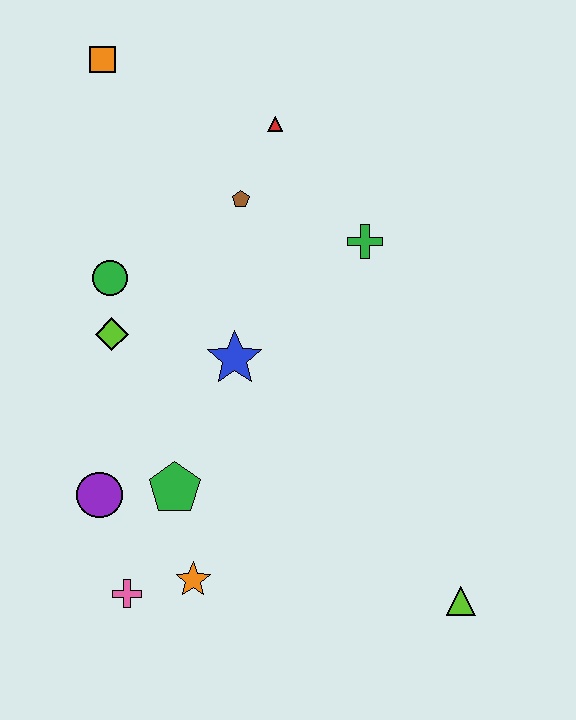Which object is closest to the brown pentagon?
The red triangle is closest to the brown pentagon.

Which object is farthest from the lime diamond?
The lime triangle is farthest from the lime diamond.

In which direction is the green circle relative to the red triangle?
The green circle is to the left of the red triangle.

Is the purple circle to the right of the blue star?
No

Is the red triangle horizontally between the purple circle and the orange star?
No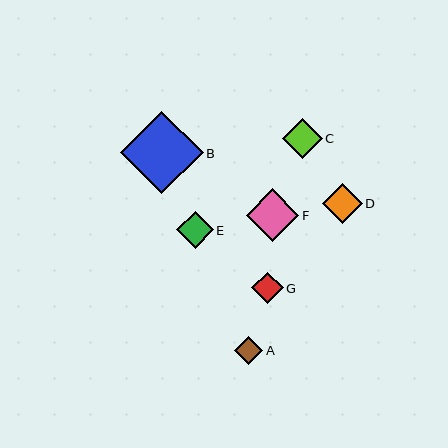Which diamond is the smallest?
Diamond A is the smallest with a size of approximately 28 pixels.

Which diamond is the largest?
Diamond B is the largest with a size of approximately 83 pixels.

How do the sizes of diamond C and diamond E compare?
Diamond C and diamond E are approximately the same size.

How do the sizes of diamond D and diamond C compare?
Diamond D and diamond C are approximately the same size.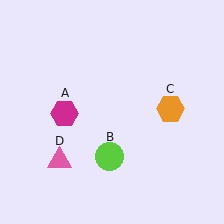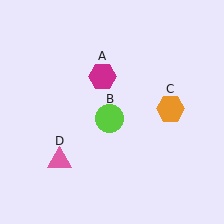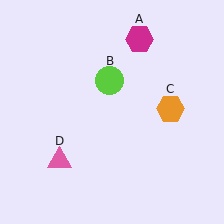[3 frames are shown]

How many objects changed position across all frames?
2 objects changed position: magenta hexagon (object A), lime circle (object B).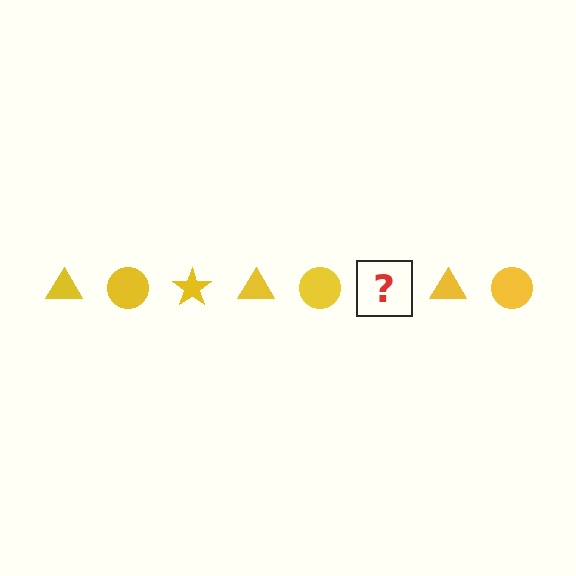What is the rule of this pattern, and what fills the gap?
The rule is that the pattern cycles through triangle, circle, star shapes in yellow. The gap should be filled with a yellow star.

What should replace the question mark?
The question mark should be replaced with a yellow star.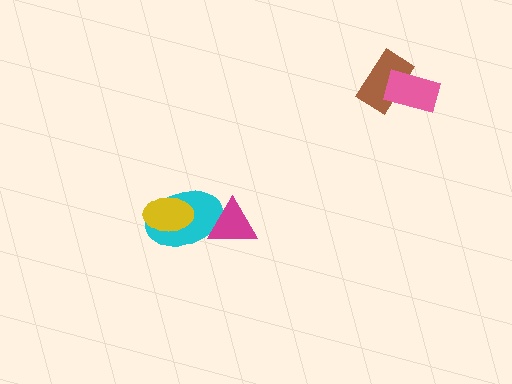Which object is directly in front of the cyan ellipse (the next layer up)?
The yellow ellipse is directly in front of the cyan ellipse.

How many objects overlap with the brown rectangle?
1 object overlaps with the brown rectangle.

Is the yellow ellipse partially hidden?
No, no other shape covers it.